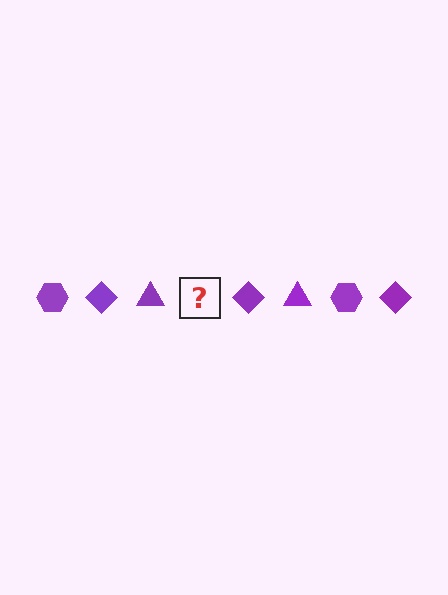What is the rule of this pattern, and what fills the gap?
The rule is that the pattern cycles through hexagon, diamond, triangle shapes in purple. The gap should be filled with a purple hexagon.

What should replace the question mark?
The question mark should be replaced with a purple hexagon.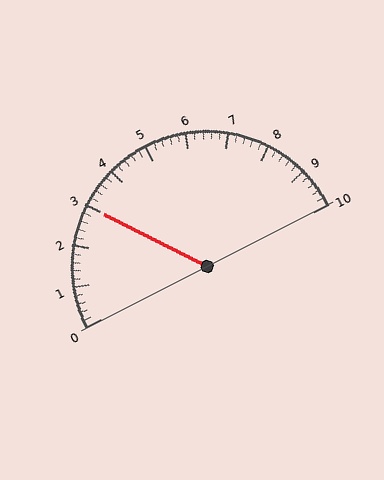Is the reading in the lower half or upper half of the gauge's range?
The reading is in the lower half of the range (0 to 10).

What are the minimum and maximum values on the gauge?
The gauge ranges from 0 to 10.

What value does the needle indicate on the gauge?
The needle indicates approximately 3.0.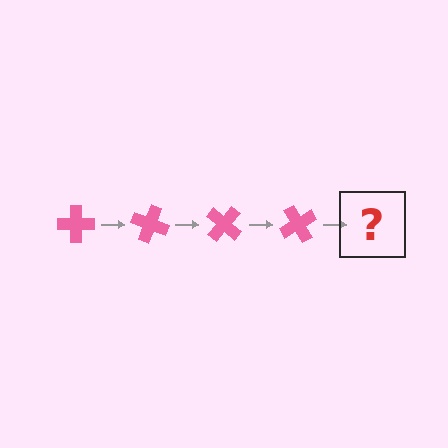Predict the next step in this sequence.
The next step is a pink cross rotated 80 degrees.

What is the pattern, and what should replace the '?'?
The pattern is that the cross rotates 20 degrees each step. The '?' should be a pink cross rotated 80 degrees.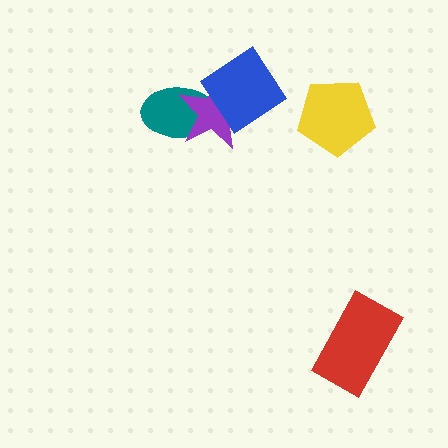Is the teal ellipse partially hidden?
Yes, it is partially covered by another shape.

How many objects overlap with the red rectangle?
0 objects overlap with the red rectangle.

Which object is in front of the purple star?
The blue diamond is in front of the purple star.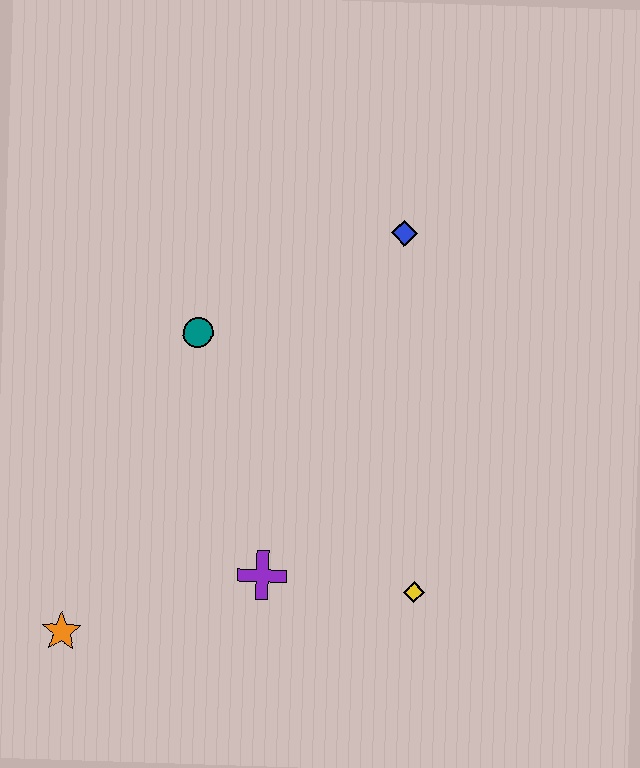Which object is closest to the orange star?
The purple cross is closest to the orange star.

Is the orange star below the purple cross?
Yes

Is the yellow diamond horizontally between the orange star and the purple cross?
No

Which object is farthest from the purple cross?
The blue diamond is farthest from the purple cross.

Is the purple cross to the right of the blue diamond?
No